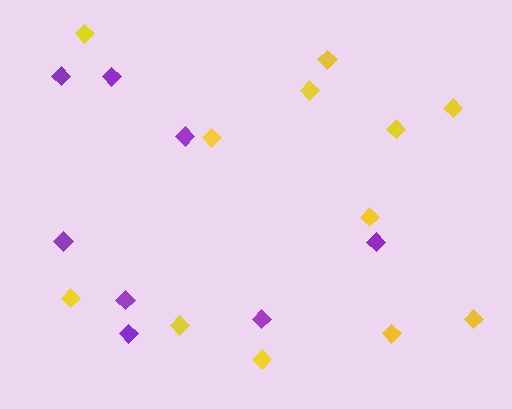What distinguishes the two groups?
There are 2 groups: one group of purple diamonds (8) and one group of yellow diamonds (12).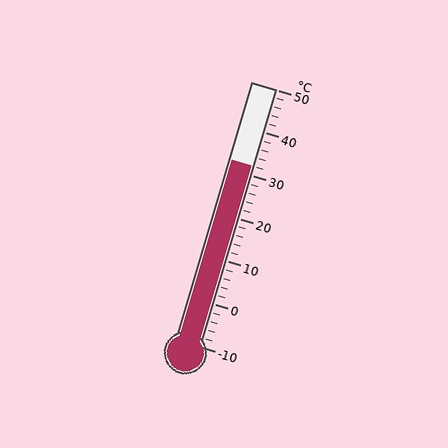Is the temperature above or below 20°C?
The temperature is above 20°C.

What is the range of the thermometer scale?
The thermometer scale ranges from -10°C to 50°C.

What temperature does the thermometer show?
The thermometer shows approximately 32°C.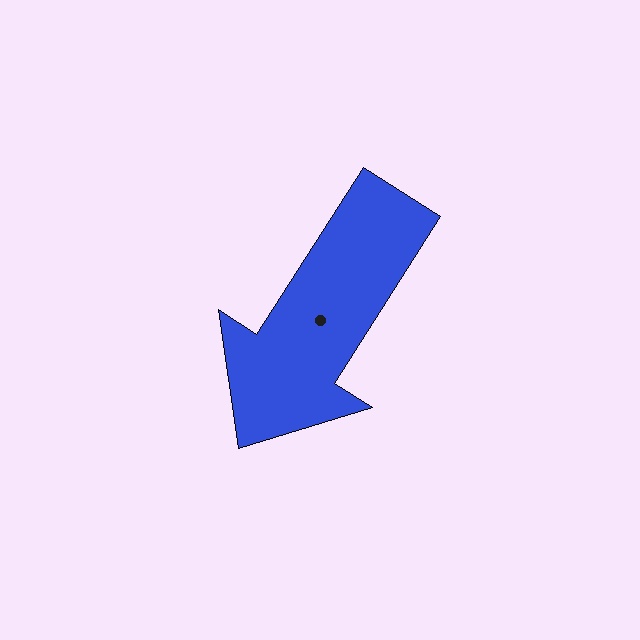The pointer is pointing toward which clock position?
Roughly 7 o'clock.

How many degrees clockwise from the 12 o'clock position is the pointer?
Approximately 212 degrees.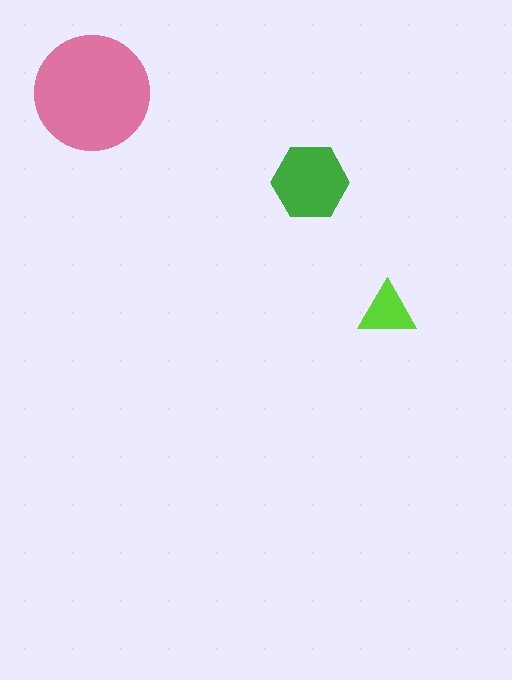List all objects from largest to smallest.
The pink circle, the green hexagon, the lime triangle.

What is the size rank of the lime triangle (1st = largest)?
3rd.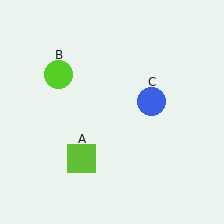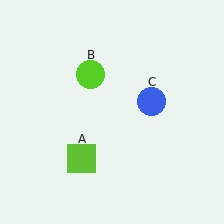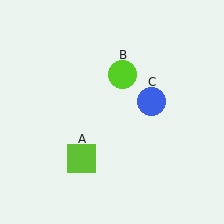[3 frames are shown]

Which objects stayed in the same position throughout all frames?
Lime square (object A) and blue circle (object C) remained stationary.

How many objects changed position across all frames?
1 object changed position: lime circle (object B).